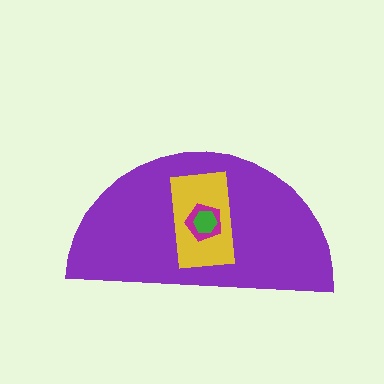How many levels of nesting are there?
4.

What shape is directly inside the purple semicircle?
The yellow rectangle.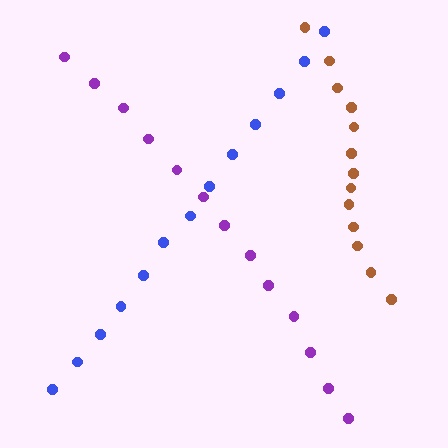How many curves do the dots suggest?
There are 3 distinct paths.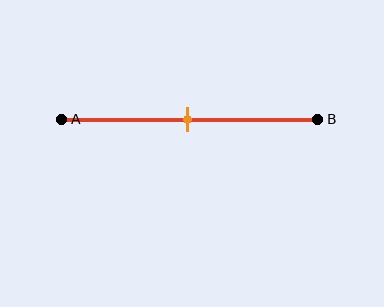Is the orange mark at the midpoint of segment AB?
Yes, the mark is approximately at the midpoint.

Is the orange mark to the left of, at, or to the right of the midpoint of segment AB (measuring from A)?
The orange mark is approximately at the midpoint of segment AB.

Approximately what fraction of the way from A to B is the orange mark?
The orange mark is approximately 50% of the way from A to B.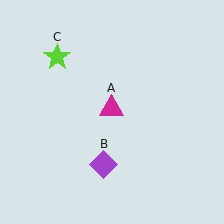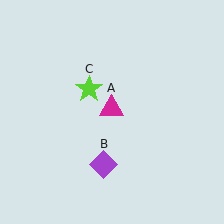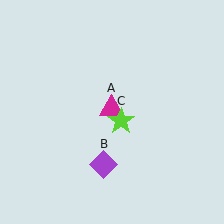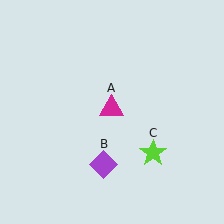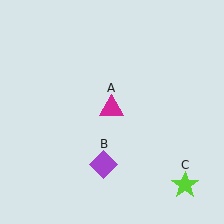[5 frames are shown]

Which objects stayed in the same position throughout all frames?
Magenta triangle (object A) and purple diamond (object B) remained stationary.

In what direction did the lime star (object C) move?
The lime star (object C) moved down and to the right.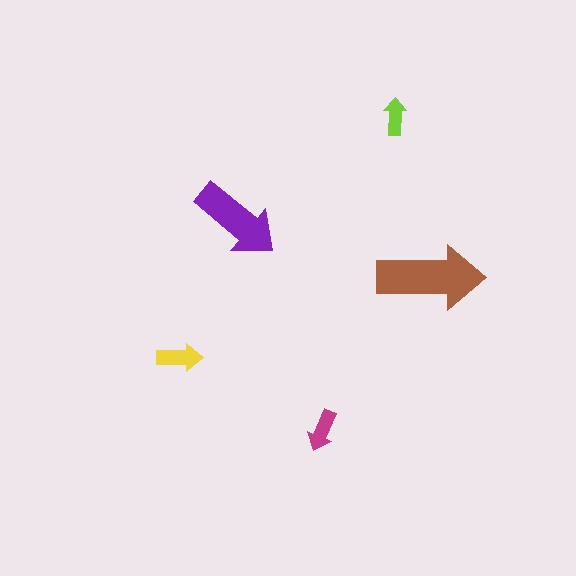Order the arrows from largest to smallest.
the brown one, the purple one, the yellow one, the magenta one, the lime one.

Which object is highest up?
The lime arrow is topmost.